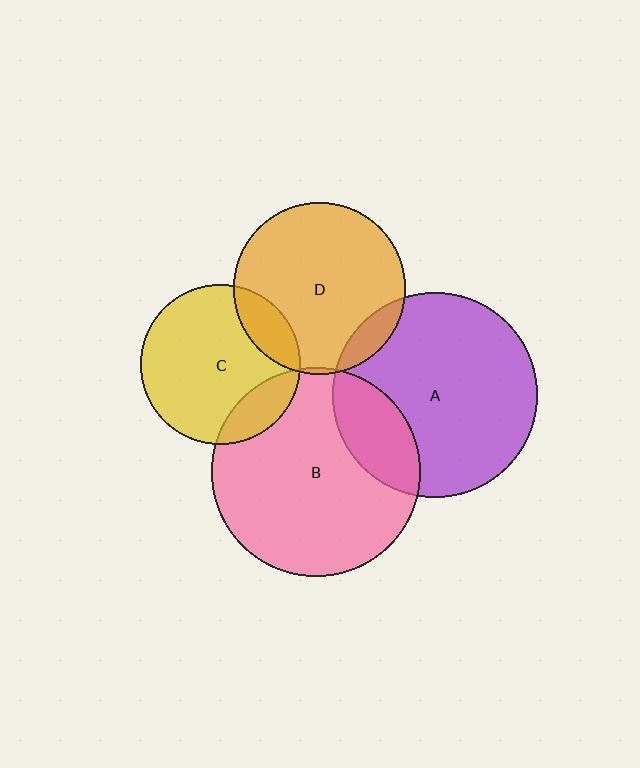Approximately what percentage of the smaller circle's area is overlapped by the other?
Approximately 20%.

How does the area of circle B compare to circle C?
Approximately 1.7 times.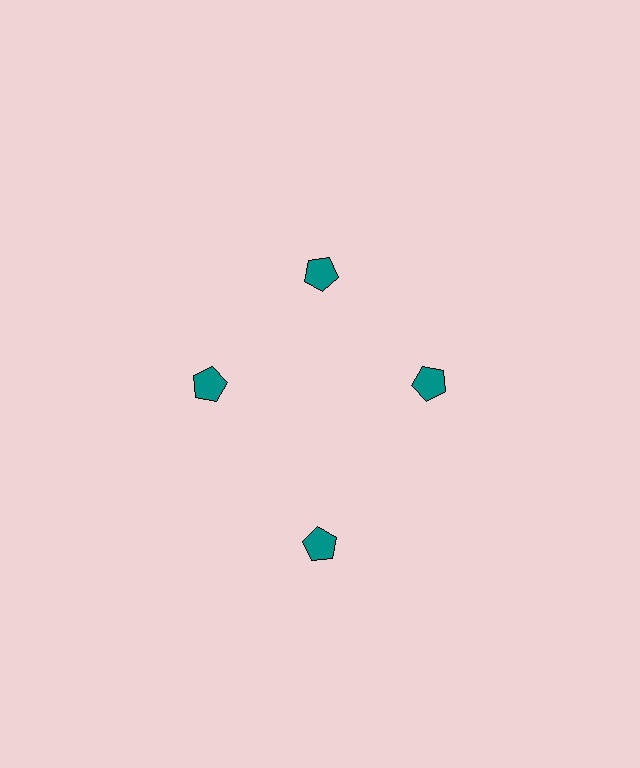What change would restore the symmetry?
The symmetry would be restored by moving it inward, back onto the ring so that all 4 pentagons sit at equal angles and equal distance from the center.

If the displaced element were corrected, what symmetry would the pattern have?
It would have 4-fold rotational symmetry — the pattern would map onto itself every 90 degrees.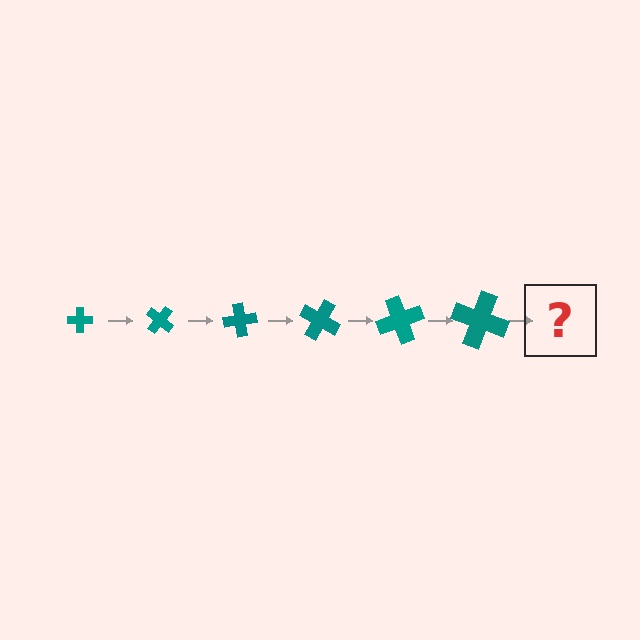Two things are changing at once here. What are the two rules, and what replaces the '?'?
The two rules are that the cross grows larger each step and it rotates 40 degrees each step. The '?' should be a cross, larger than the previous one and rotated 240 degrees from the start.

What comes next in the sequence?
The next element should be a cross, larger than the previous one and rotated 240 degrees from the start.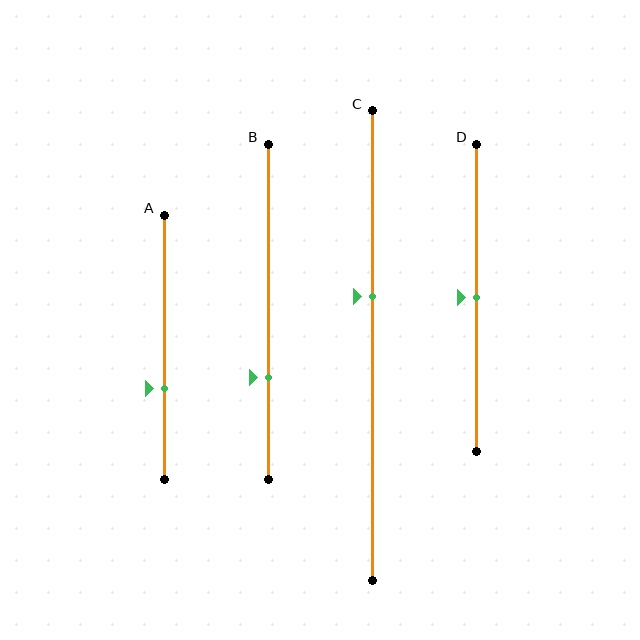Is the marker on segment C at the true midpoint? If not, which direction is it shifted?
No, the marker on segment C is shifted upward by about 10% of the segment length.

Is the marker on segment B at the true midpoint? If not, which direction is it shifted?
No, the marker on segment B is shifted downward by about 20% of the segment length.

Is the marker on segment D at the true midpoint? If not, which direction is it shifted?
Yes, the marker on segment D is at the true midpoint.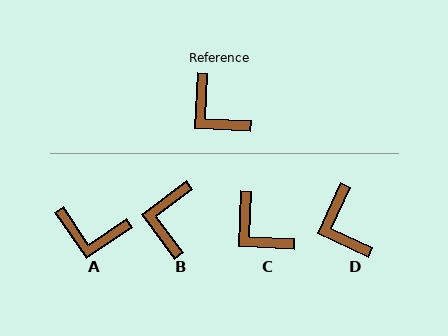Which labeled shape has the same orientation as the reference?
C.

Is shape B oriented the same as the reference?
No, it is off by about 51 degrees.